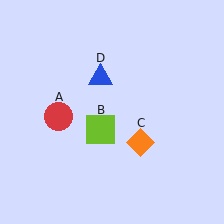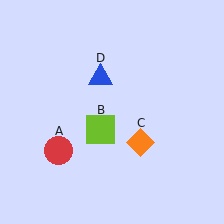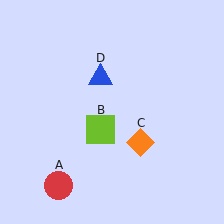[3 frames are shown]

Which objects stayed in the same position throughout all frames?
Lime square (object B) and orange diamond (object C) and blue triangle (object D) remained stationary.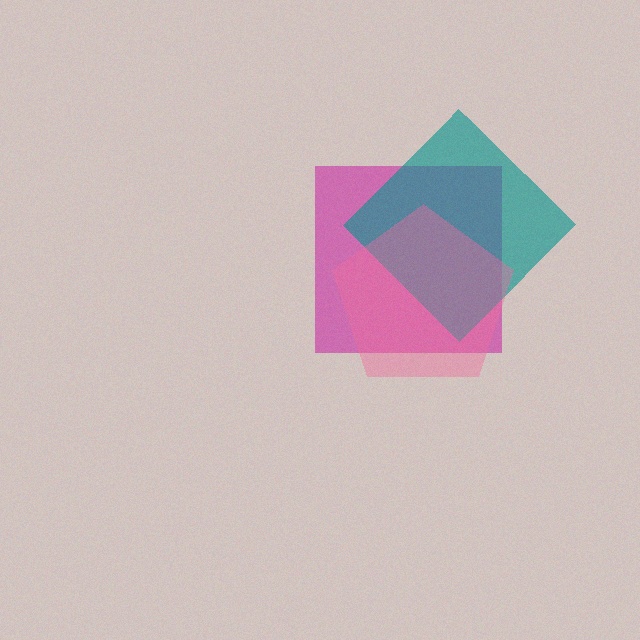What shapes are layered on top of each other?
The layered shapes are: a magenta square, a teal diamond, a pink pentagon.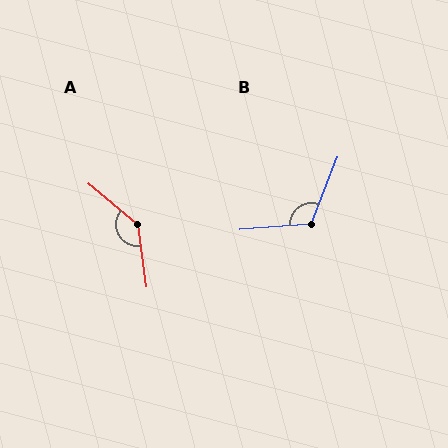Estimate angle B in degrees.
Approximately 117 degrees.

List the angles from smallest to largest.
B (117°), A (137°).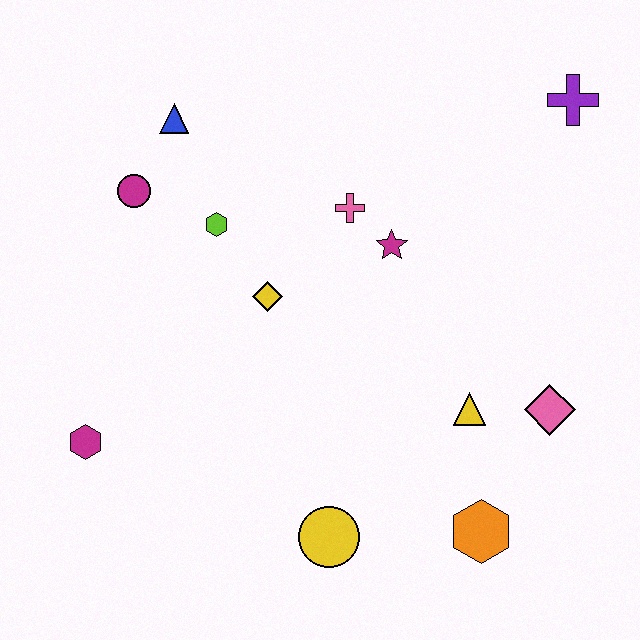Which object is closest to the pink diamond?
The yellow triangle is closest to the pink diamond.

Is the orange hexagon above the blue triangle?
No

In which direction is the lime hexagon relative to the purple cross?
The lime hexagon is to the left of the purple cross.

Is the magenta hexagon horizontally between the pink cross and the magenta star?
No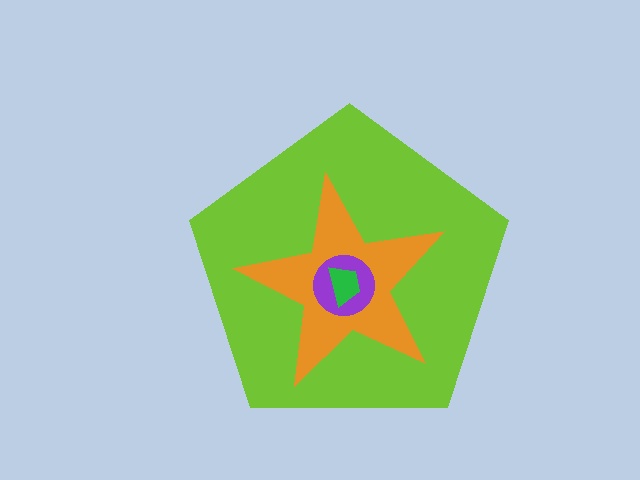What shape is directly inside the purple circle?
The green trapezoid.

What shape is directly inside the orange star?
The purple circle.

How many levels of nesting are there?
4.